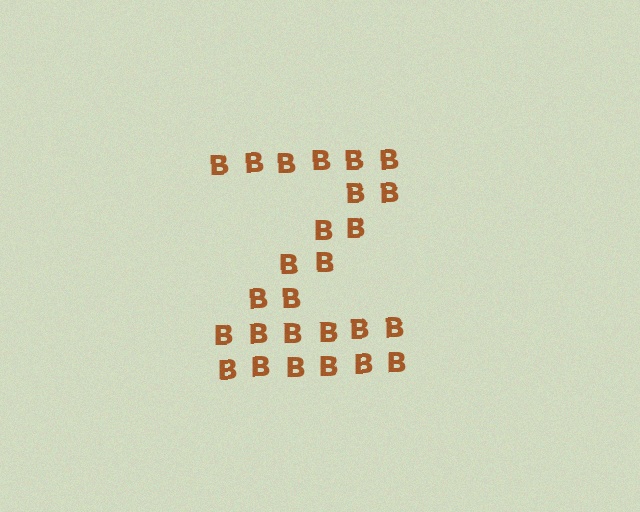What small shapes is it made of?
It is made of small letter B's.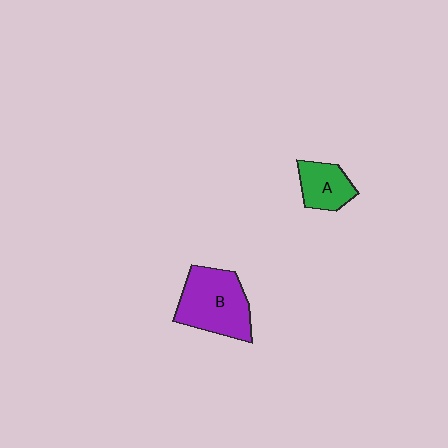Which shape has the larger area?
Shape B (purple).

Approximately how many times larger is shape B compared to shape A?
Approximately 1.9 times.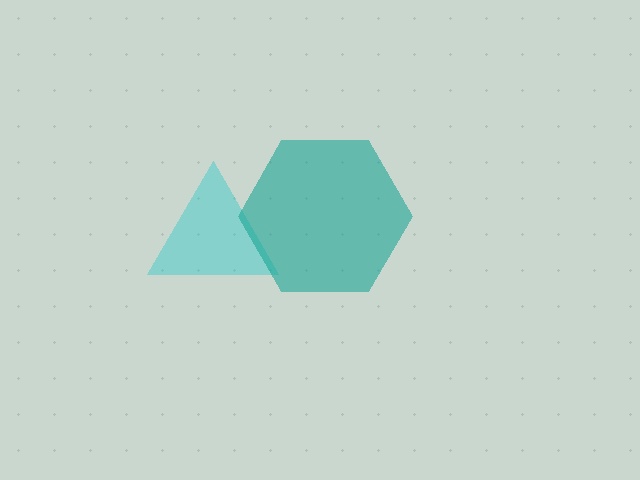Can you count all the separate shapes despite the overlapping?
Yes, there are 2 separate shapes.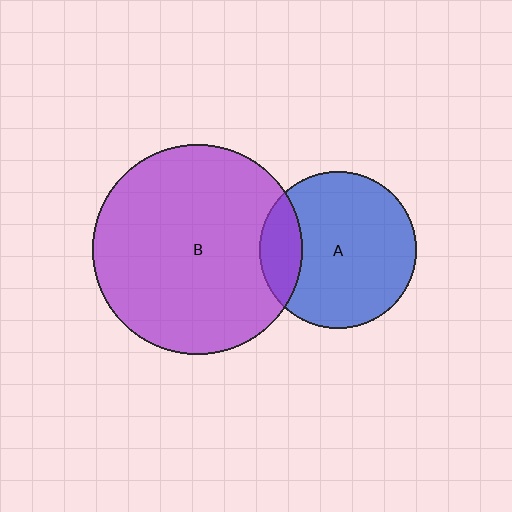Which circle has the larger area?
Circle B (purple).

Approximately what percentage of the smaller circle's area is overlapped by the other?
Approximately 20%.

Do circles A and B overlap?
Yes.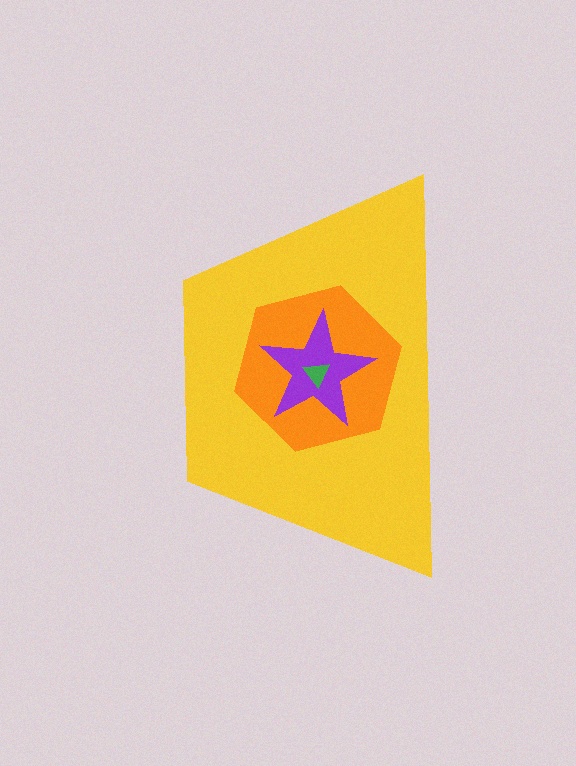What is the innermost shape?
The green triangle.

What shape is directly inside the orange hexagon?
The purple star.